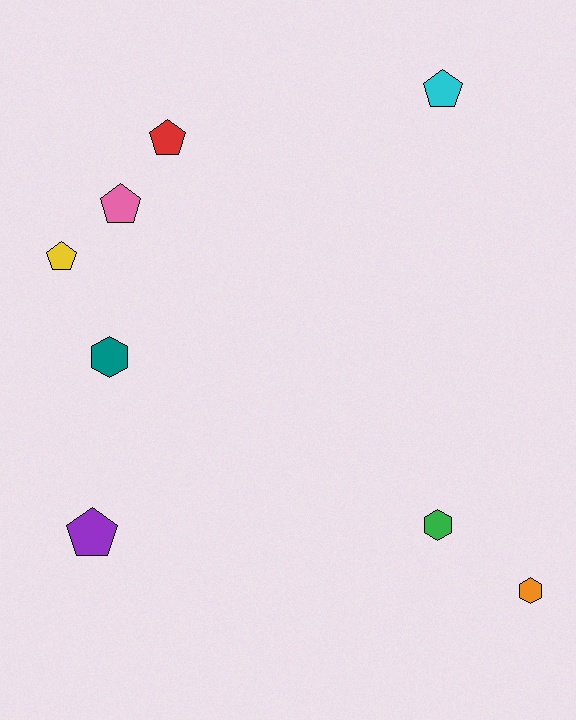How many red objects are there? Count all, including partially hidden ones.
There is 1 red object.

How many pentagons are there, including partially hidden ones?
There are 5 pentagons.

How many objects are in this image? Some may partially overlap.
There are 8 objects.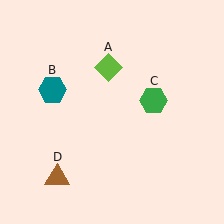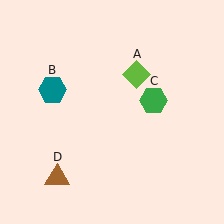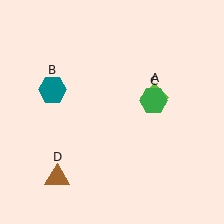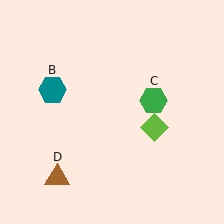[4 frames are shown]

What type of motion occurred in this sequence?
The lime diamond (object A) rotated clockwise around the center of the scene.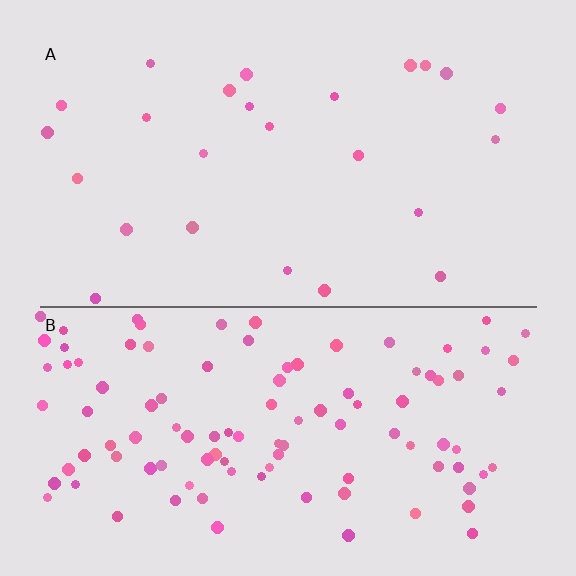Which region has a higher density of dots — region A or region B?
B (the bottom).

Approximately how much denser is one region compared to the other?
Approximately 4.2× — region B over region A.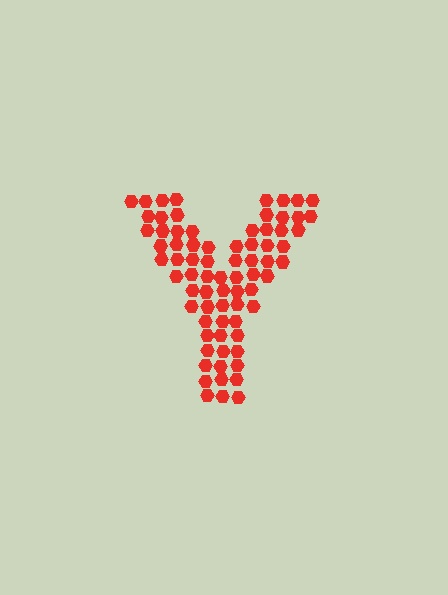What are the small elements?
The small elements are hexagons.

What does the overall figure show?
The overall figure shows the letter Y.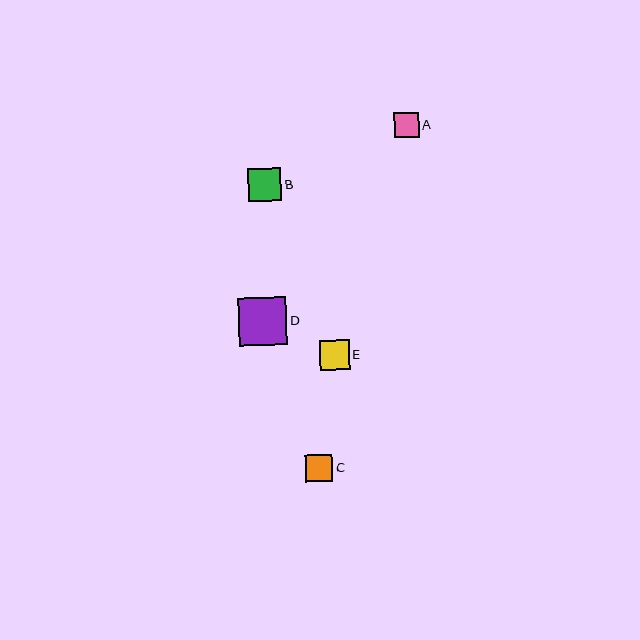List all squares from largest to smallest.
From largest to smallest: D, B, E, C, A.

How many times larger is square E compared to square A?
Square E is approximately 1.2 times the size of square A.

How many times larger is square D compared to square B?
Square D is approximately 1.5 times the size of square B.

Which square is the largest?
Square D is the largest with a size of approximately 48 pixels.